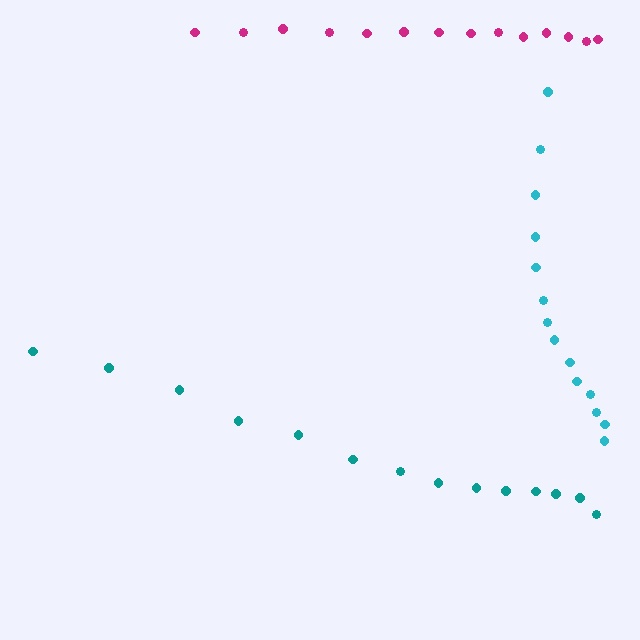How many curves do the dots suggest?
There are 3 distinct paths.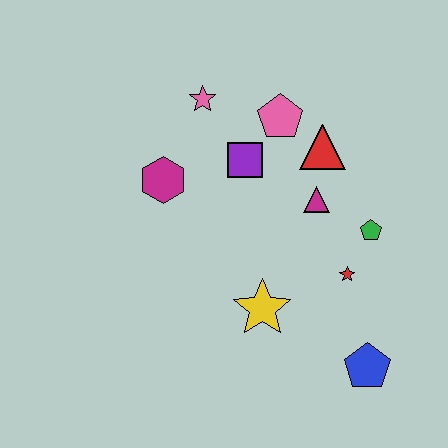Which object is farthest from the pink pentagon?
The blue pentagon is farthest from the pink pentagon.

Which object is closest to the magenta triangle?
The red triangle is closest to the magenta triangle.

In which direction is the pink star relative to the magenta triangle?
The pink star is to the left of the magenta triangle.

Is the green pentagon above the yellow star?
Yes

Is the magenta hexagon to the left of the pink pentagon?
Yes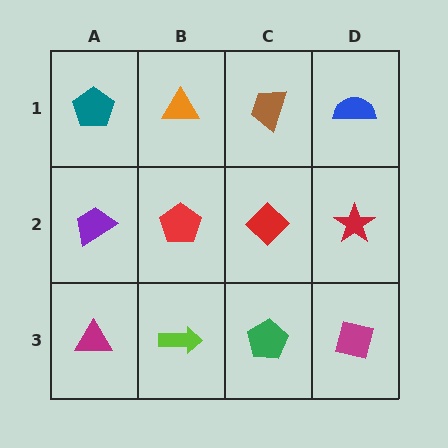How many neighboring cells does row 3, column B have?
3.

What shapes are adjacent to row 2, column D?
A blue semicircle (row 1, column D), a magenta square (row 3, column D), a red diamond (row 2, column C).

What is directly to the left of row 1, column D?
A brown trapezoid.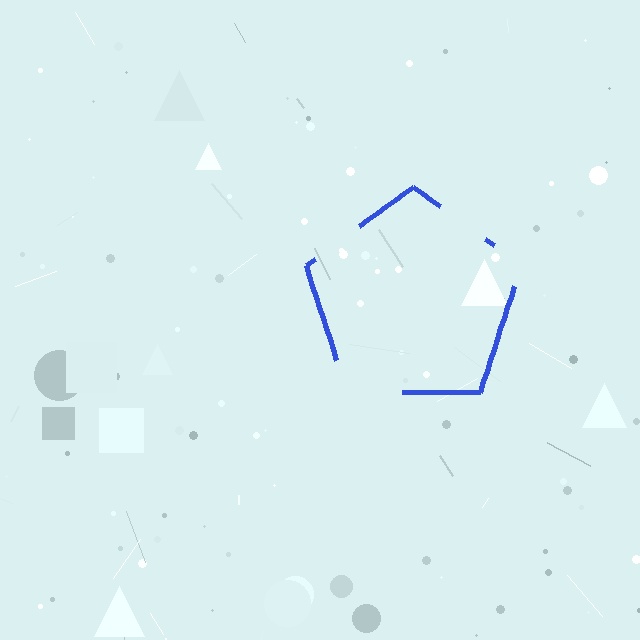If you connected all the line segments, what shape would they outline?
They would outline a pentagon.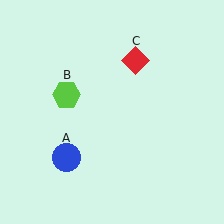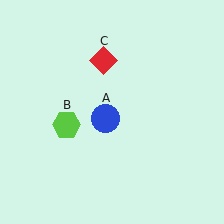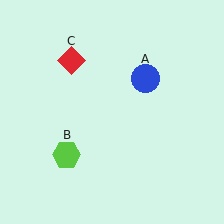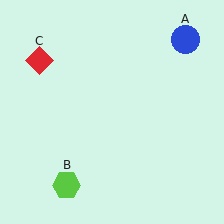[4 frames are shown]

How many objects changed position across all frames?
3 objects changed position: blue circle (object A), lime hexagon (object B), red diamond (object C).